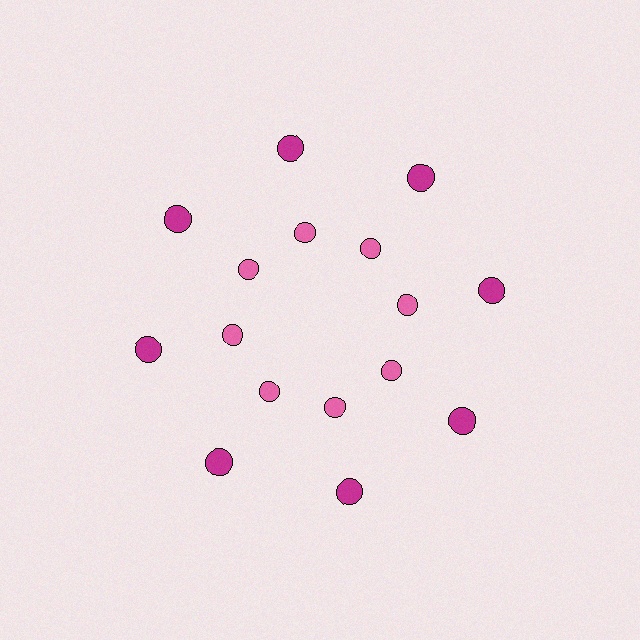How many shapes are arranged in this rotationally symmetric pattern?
There are 16 shapes, arranged in 8 groups of 2.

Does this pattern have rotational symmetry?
Yes, this pattern has 8-fold rotational symmetry. It looks the same after rotating 45 degrees around the center.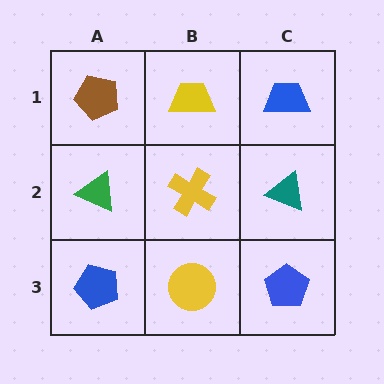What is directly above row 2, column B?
A yellow trapezoid.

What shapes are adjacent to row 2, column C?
A blue trapezoid (row 1, column C), a blue pentagon (row 3, column C), a yellow cross (row 2, column B).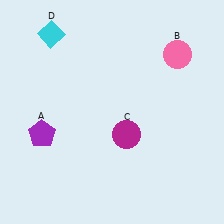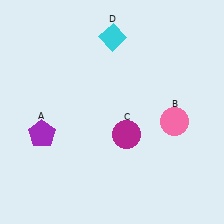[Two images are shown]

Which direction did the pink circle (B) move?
The pink circle (B) moved down.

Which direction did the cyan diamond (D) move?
The cyan diamond (D) moved right.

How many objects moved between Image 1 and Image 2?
2 objects moved between the two images.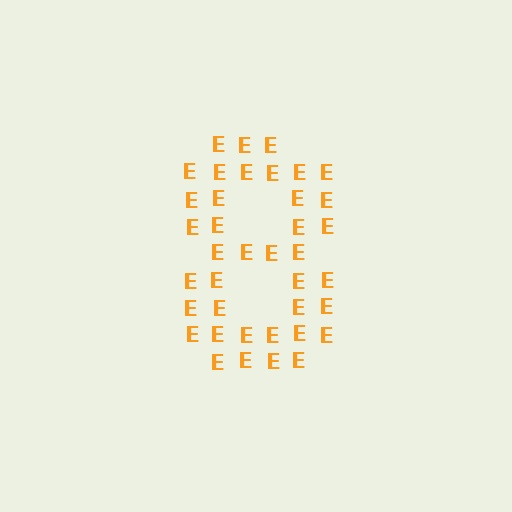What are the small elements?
The small elements are letter E's.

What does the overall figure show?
The overall figure shows the digit 8.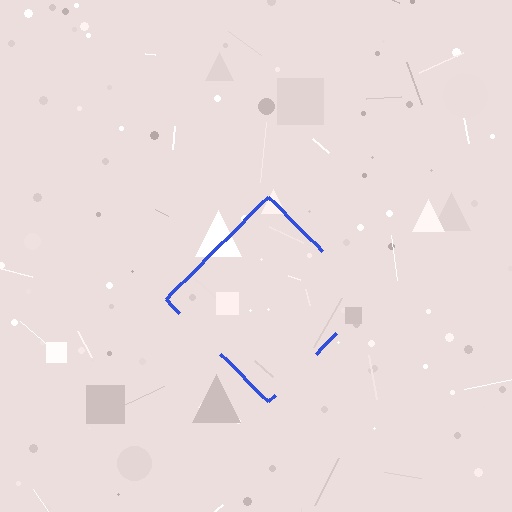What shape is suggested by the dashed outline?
The dashed outline suggests a diamond.